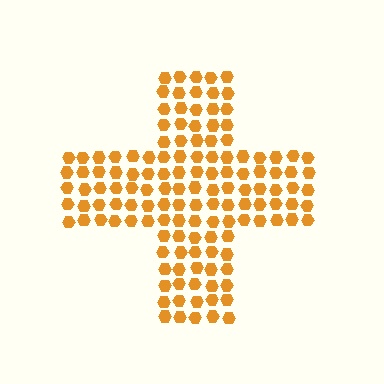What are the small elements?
The small elements are hexagons.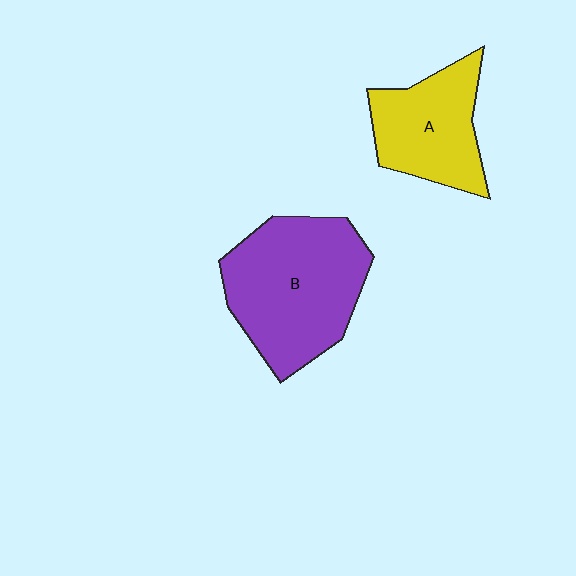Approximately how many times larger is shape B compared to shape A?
Approximately 1.5 times.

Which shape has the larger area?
Shape B (purple).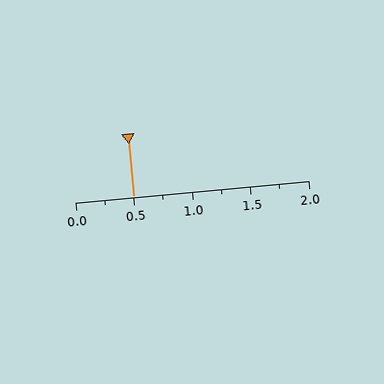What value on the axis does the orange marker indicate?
The marker indicates approximately 0.5.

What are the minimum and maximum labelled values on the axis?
The axis runs from 0.0 to 2.0.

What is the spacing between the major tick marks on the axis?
The major ticks are spaced 0.5 apart.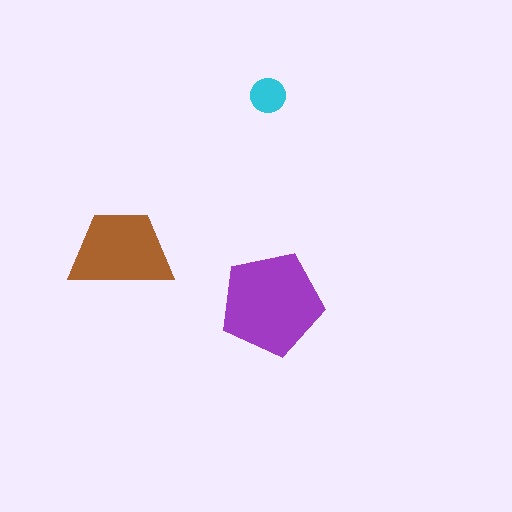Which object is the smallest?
The cyan circle.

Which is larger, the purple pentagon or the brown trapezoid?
The purple pentagon.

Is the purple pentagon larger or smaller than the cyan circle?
Larger.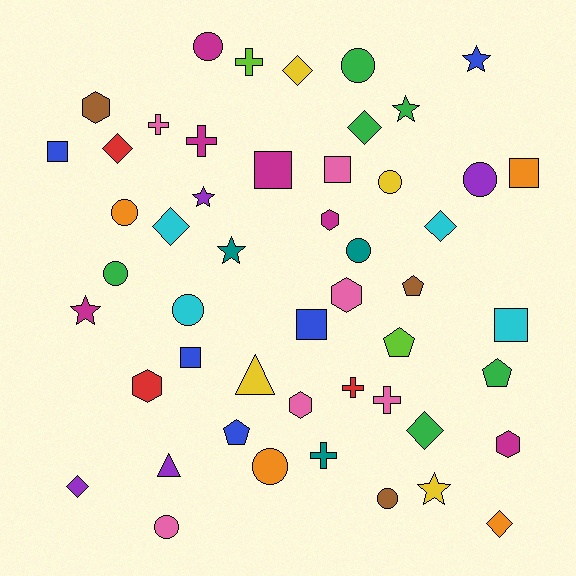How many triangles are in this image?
There are 2 triangles.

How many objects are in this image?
There are 50 objects.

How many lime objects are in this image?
There are 2 lime objects.